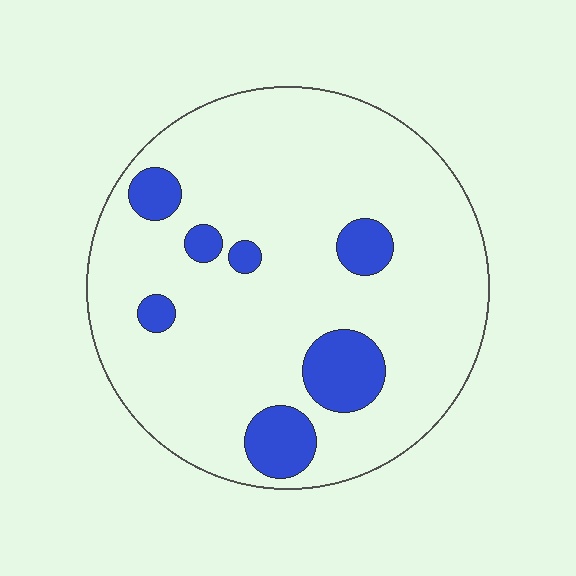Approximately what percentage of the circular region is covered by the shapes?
Approximately 15%.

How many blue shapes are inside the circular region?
7.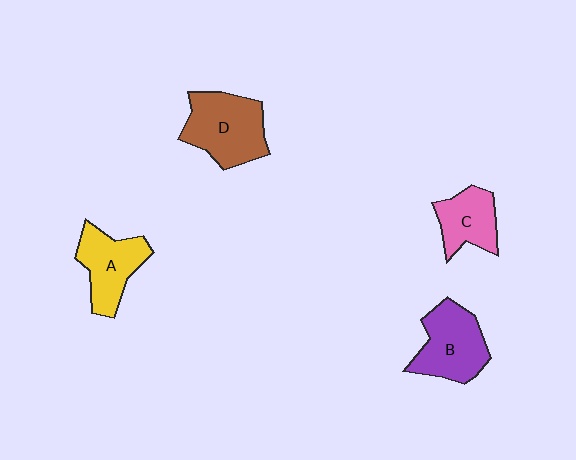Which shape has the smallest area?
Shape C (pink).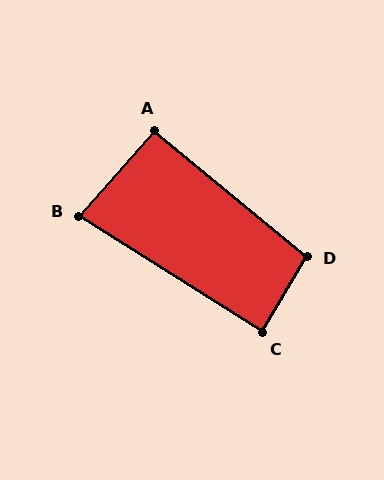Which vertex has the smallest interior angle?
B, at approximately 81 degrees.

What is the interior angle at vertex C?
Approximately 88 degrees (approximately right).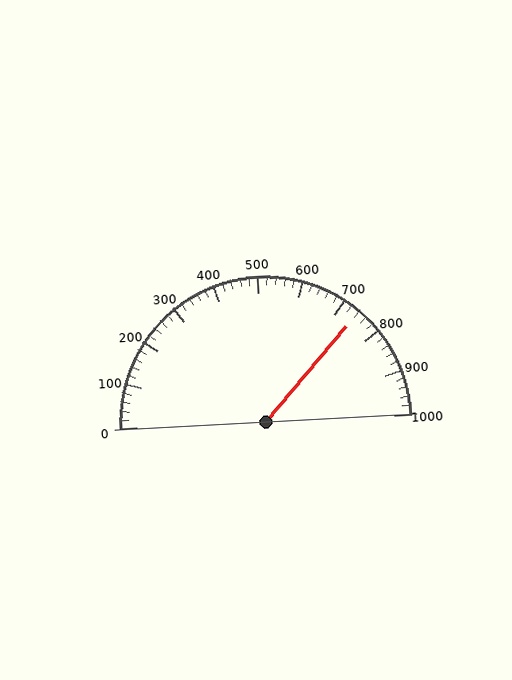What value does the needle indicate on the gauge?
The needle indicates approximately 740.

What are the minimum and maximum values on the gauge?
The gauge ranges from 0 to 1000.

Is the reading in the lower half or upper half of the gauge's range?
The reading is in the upper half of the range (0 to 1000).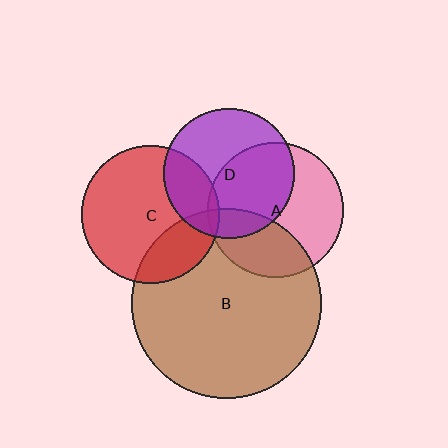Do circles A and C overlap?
Yes.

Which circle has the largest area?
Circle B (brown).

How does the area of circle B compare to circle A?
Approximately 2.0 times.